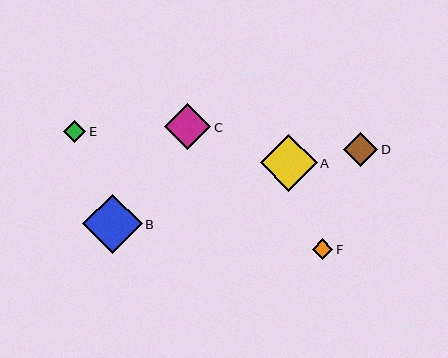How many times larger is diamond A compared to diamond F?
Diamond A is approximately 2.8 times the size of diamond F.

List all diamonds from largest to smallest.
From largest to smallest: B, A, C, D, E, F.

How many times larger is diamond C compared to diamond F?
Diamond C is approximately 2.3 times the size of diamond F.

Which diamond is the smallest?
Diamond F is the smallest with a size of approximately 20 pixels.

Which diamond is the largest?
Diamond B is the largest with a size of approximately 60 pixels.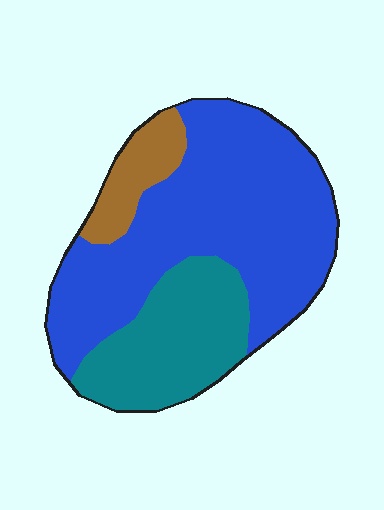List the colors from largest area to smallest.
From largest to smallest: blue, teal, brown.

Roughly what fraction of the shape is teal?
Teal takes up between a sixth and a third of the shape.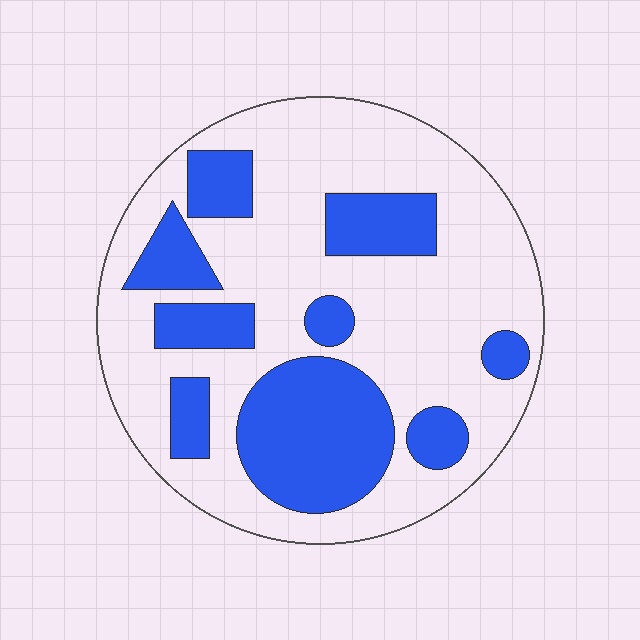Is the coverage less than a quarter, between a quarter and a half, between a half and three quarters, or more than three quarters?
Between a quarter and a half.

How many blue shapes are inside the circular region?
9.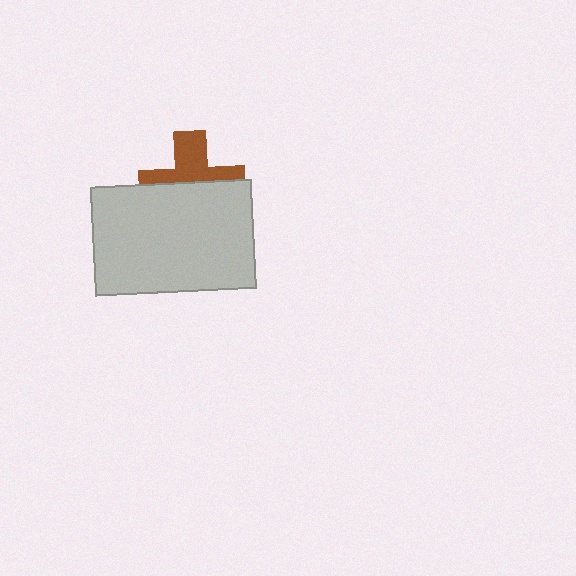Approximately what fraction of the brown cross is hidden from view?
Roughly 53% of the brown cross is hidden behind the light gray rectangle.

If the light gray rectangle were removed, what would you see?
You would see the complete brown cross.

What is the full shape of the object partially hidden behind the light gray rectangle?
The partially hidden object is a brown cross.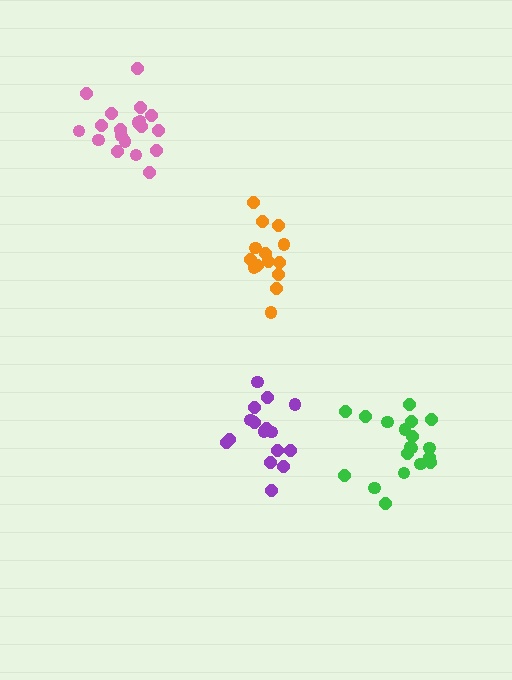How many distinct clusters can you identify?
There are 4 distinct clusters.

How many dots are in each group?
Group 1: 19 dots, Group 2: 14 dots, Group 3: 20 dots, Group 4: 16 dots (69 total).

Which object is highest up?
The pink cluster is topmost.